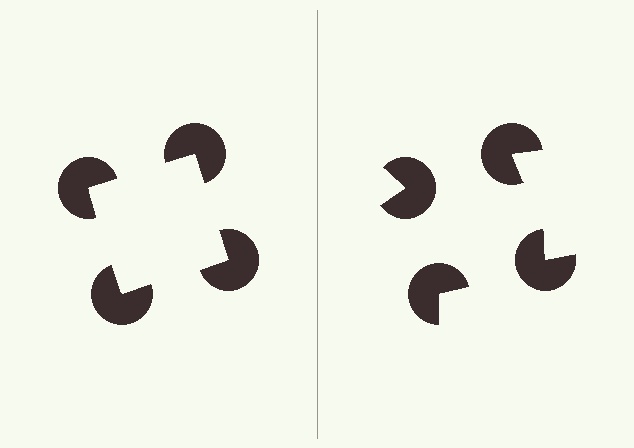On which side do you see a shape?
An illusory square appears on the left side. On the right side the wedge cuts are rotated, so no coherent shape forms.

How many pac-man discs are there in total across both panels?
8 — 4 on each side.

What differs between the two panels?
The pac-man discs are positioned identically on both sides; only the wedge orientations differ. On the left they align to a square; on the right they are misaligned.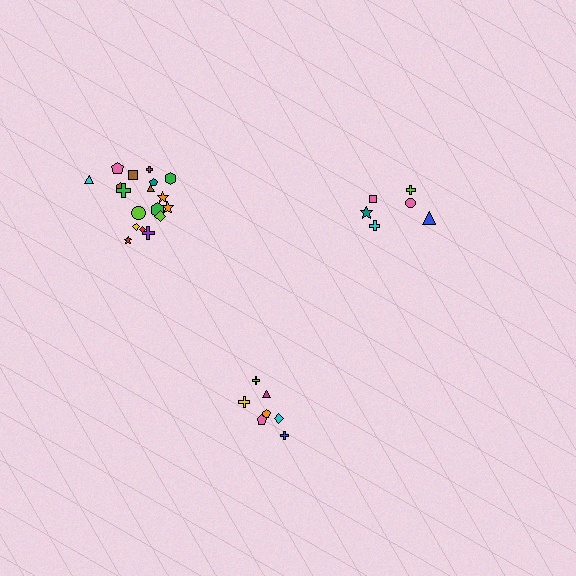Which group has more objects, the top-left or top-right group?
The top-left group.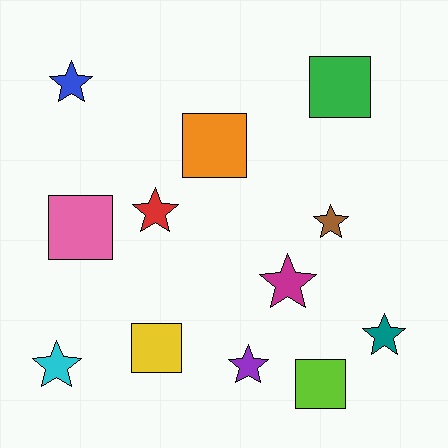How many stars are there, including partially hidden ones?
There are 7 stars.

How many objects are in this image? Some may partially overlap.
There are 12 objects.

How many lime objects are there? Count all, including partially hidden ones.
There is 1 lime object.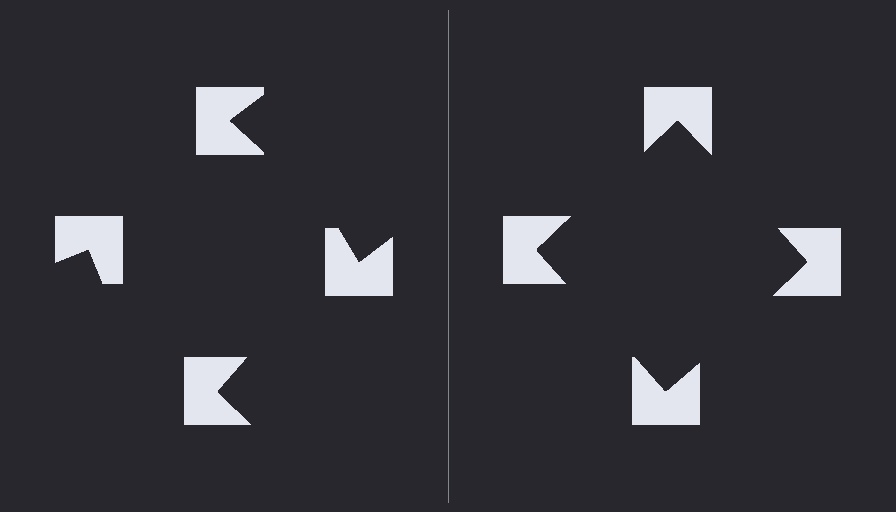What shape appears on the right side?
An illusory square.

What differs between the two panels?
The notched squares are positioned identically on both sides; only the wedge orientations differ. On the right they align to a square; on the left they are misaligned.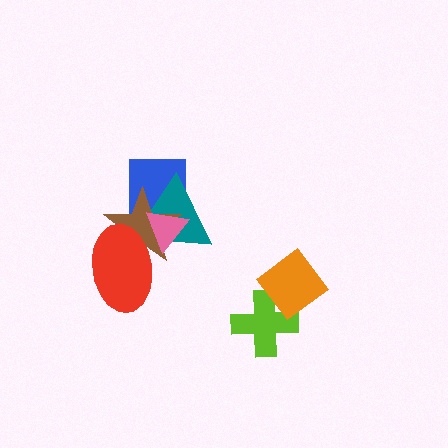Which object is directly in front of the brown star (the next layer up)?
The pink triangle is directly in front of the brown star.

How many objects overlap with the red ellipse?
3 objects overlap with the red ellipse.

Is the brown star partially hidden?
Yes, it is partially covered by another shape.